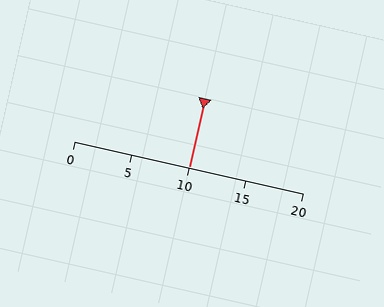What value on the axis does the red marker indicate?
The marker indicates approximately 10.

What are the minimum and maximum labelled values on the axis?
The axis runs from 0 to 20.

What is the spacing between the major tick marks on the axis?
The major ticks are spaced 5 apart.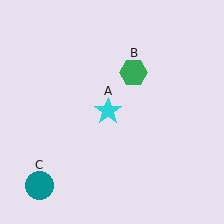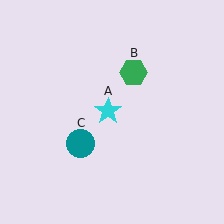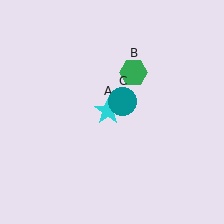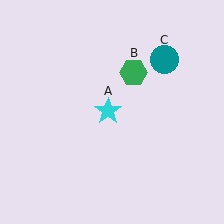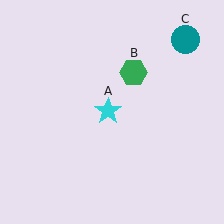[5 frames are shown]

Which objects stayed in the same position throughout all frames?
Cyan star (object A) and green hexagon (object B) remained stationary.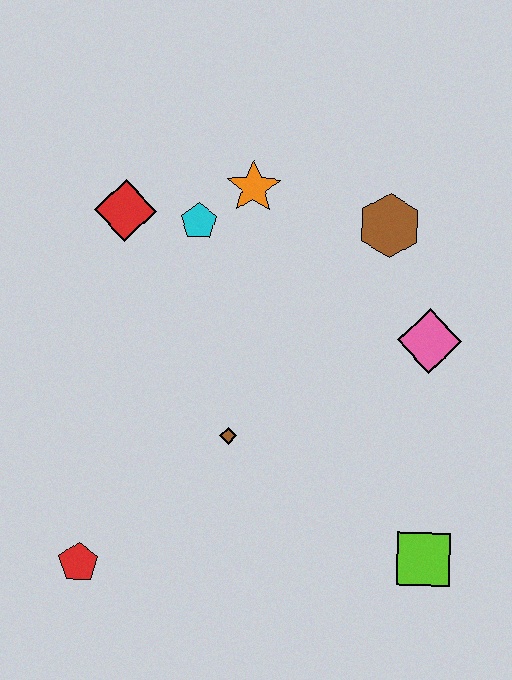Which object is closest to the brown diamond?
The red pentagon is closest to the brown diamond.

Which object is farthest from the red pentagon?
The brown hexagon is farthest from the red pentagon.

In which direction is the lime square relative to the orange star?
The lime square is below the orange star.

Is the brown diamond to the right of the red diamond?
Yes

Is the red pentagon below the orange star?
Yes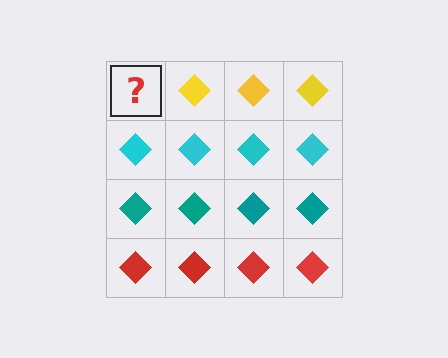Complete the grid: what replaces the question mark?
The question mark should be replaced with a yellow diamond.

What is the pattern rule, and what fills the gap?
The rule is that each row has a consistent color. The gap should be filled with a yellow diamond.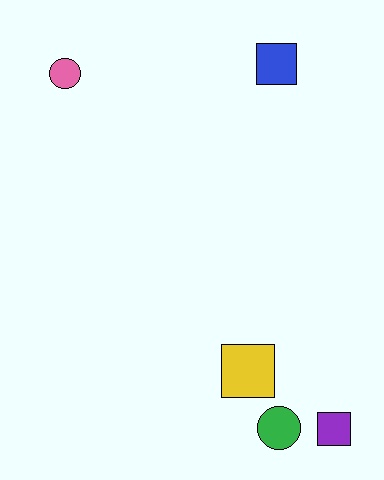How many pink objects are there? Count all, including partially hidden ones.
There is 1 pink object.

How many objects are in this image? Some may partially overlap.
There are 5 objects.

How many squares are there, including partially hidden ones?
There are 3 squares.